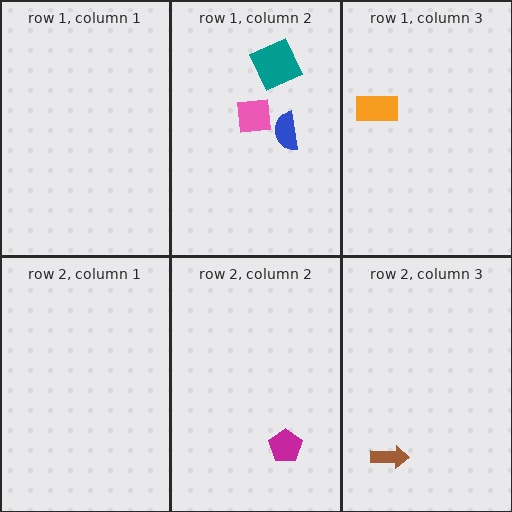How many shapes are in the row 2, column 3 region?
1.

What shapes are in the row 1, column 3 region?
The orange rectangle.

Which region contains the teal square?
The row 1, column 2 region.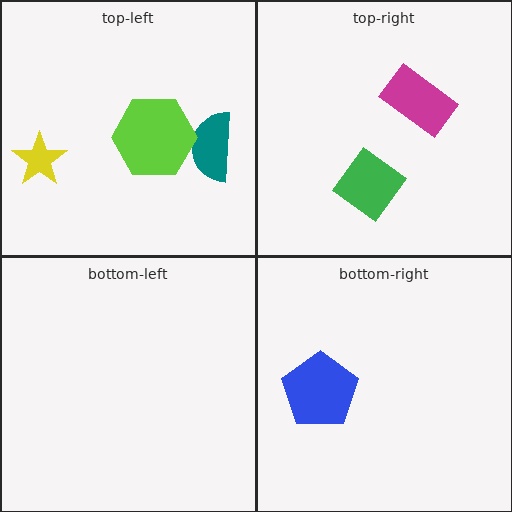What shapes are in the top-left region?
The teal semicircle, the yellow star, the lime hexagon.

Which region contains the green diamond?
The top-right region.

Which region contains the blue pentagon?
The bottom-right region.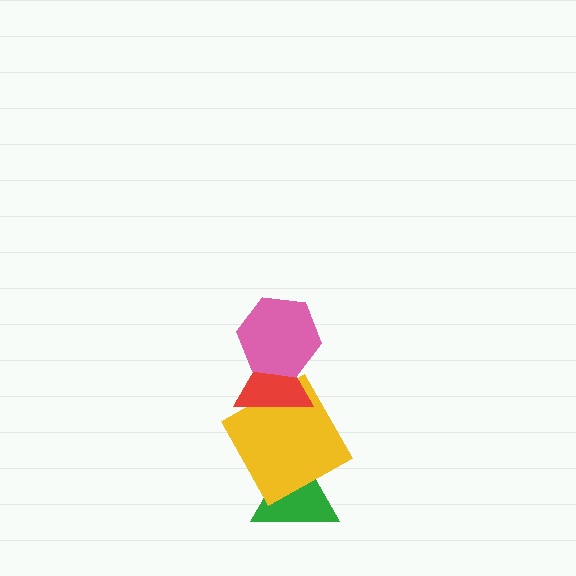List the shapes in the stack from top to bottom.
From top to bottom: the pink hexagon, the red triangle, the yellow square, the green triangle.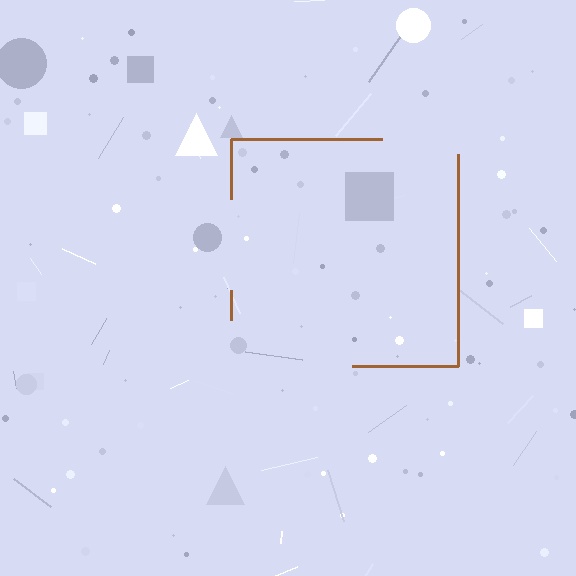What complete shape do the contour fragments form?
The contour fragments form a square.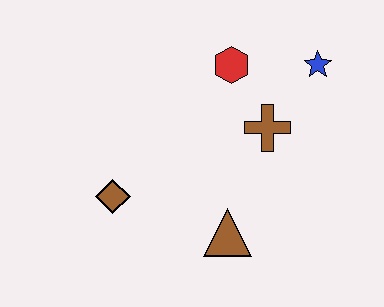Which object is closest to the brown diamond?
The brown triangle is closest to the brown diamond.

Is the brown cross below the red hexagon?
Yes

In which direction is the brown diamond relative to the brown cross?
The brown diamond is to the left of the brown cross.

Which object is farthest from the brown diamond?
The blue star is farthest from the brown diamond.